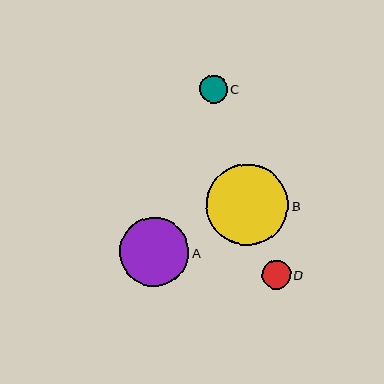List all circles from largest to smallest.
From largest to smallest: B, A, D, C.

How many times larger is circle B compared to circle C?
Circle B is approximately 3.0 times the size of circle C.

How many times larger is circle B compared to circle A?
Circle B is approximately 1.2 times the size of circle A.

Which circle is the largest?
Circle B is the largest with a size of approximately 82 pixels.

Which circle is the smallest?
Circle C is the smallest with a size of approximately 27 pixels.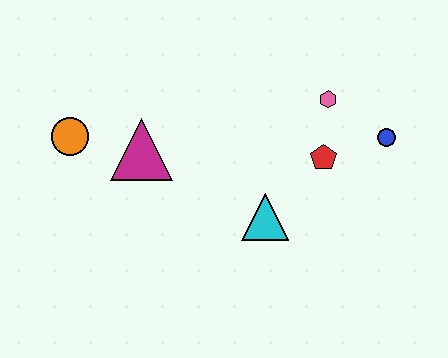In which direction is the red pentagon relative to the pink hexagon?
The red pentagon is below the pink hexagon.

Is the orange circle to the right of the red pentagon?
No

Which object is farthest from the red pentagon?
The orange circle is farthest from the red pentagon.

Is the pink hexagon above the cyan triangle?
Yes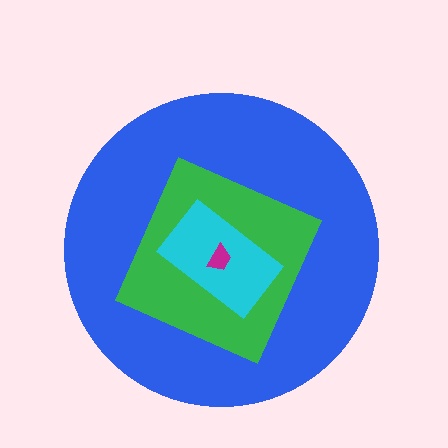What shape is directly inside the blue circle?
The green diamond.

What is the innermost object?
The magenta trapezoid.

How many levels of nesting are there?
4.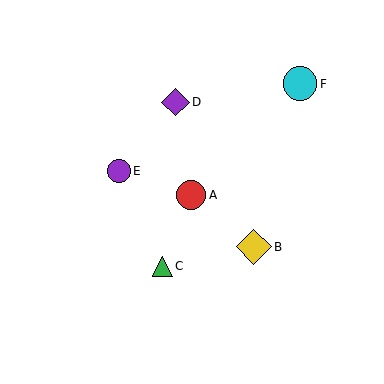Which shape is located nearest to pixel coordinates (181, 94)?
The purple diamond (labeled D) at (175, 102) is nearest to that location.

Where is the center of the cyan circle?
The center of the cyan circle is at (300, 84).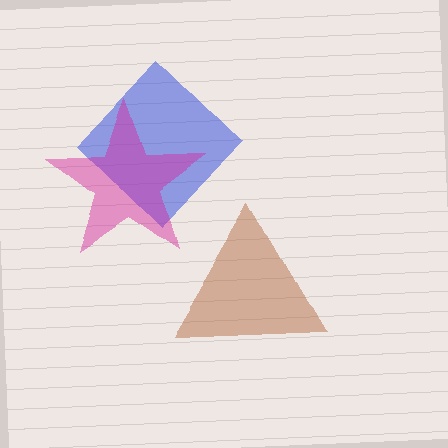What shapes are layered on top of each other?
The layered shapes are: a blue diamond, a brown triangle, a magenta star.